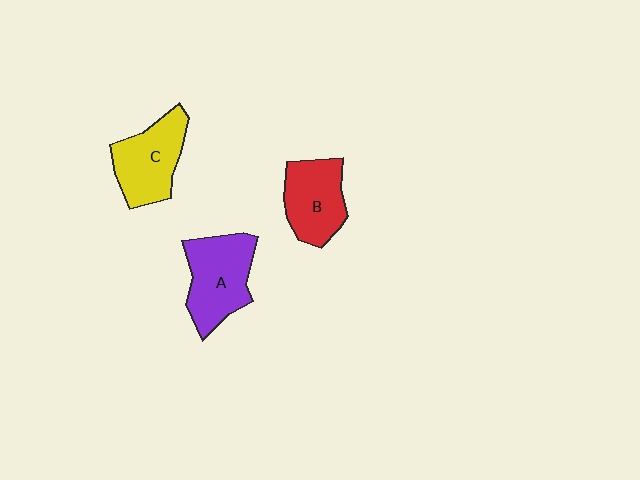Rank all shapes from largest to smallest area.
From largest to smallest: A (purple), C (yellow), B (red).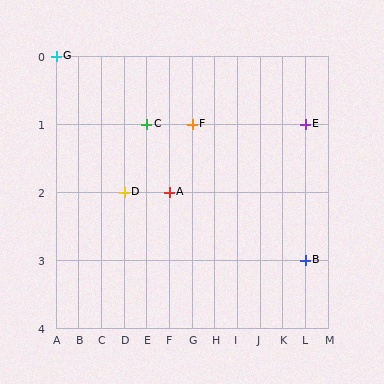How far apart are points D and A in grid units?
Points D and A are 2 columns apart.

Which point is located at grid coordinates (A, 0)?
Point G is at (A, 0).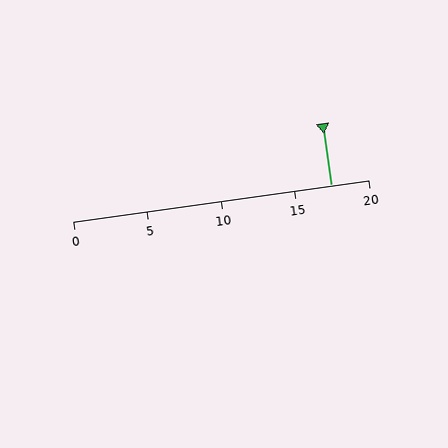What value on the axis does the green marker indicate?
The marker indicates approximately 17.5.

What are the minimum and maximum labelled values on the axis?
The axis runs from 0 to 20.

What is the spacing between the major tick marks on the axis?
The major ticks are spaced 5 apart.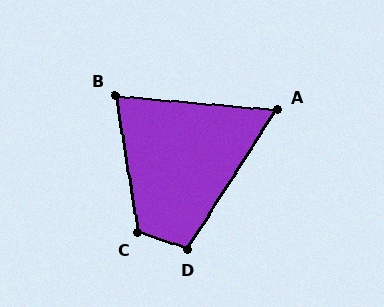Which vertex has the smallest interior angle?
A, at approximately 62 degrees.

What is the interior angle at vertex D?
Approximately 104 degrees (obtuse).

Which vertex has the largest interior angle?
C, at approximately 118 degrees.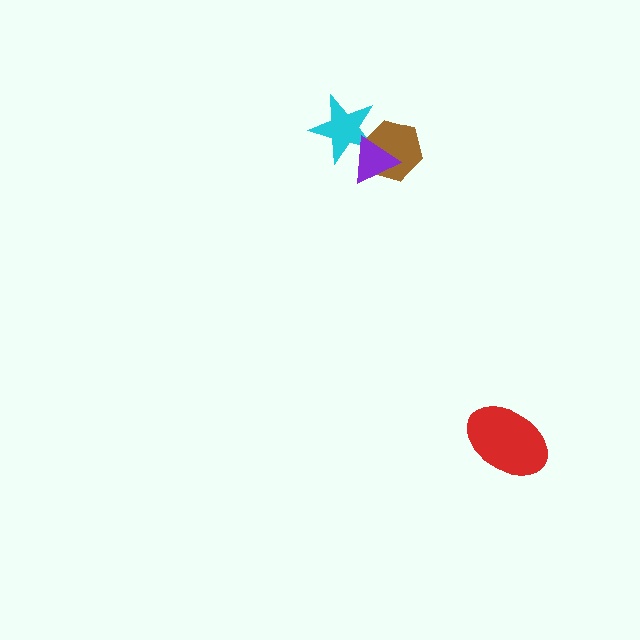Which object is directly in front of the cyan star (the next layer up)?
The brown hexagon is directly in front of the cyan star.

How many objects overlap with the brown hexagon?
2 objects overlap with the brown hexagon.